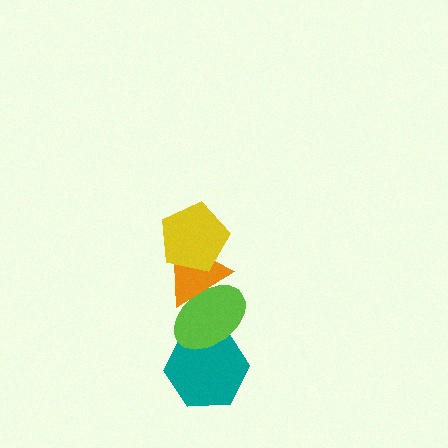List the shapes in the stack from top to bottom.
From top to bottom: the yellow pentagon, the orange triangle, the lime ellipse, the teal hexagon.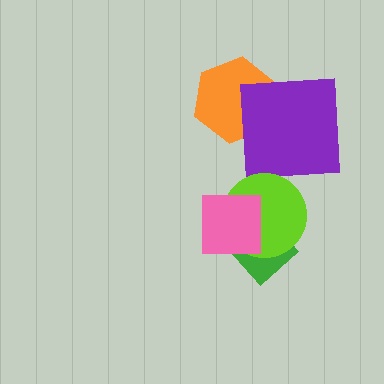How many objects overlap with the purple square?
1 object overlaps with the purple square.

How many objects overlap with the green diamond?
2 objects overlap with the green diamond.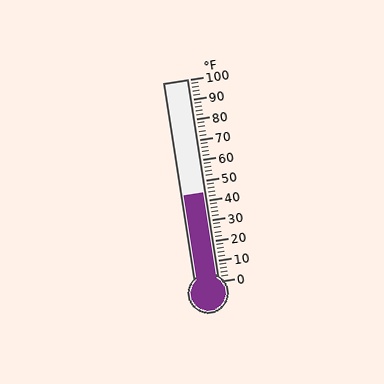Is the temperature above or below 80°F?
The temperature is below 80°F.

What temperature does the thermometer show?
The thermometer shows approximately 44°F.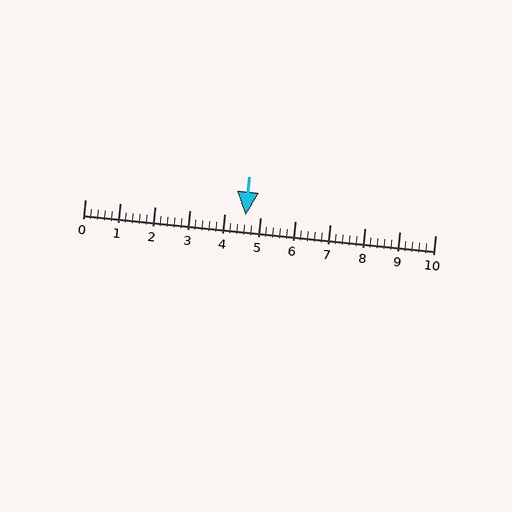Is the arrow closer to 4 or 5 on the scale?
The arrow is closer to 5.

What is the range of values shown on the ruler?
The ruler shows values from 0 to 10.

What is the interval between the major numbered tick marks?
The major tick marks are spaced 1 units apart.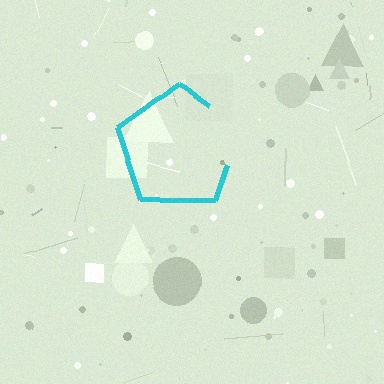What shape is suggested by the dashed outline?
The dashed outline suggests a pentagon.